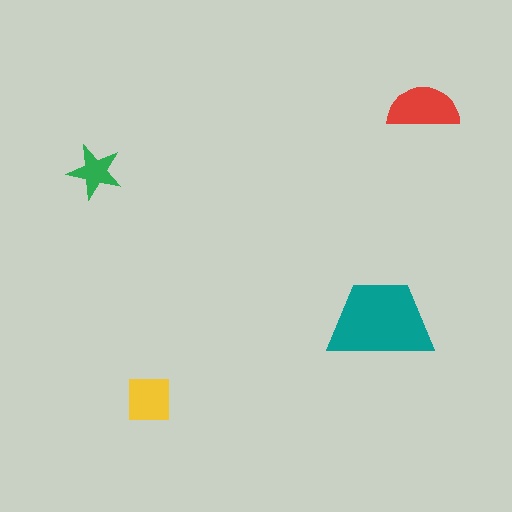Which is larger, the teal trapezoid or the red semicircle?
The teal trapezoid.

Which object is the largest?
The teal trapezoid.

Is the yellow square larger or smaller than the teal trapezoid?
Smaller.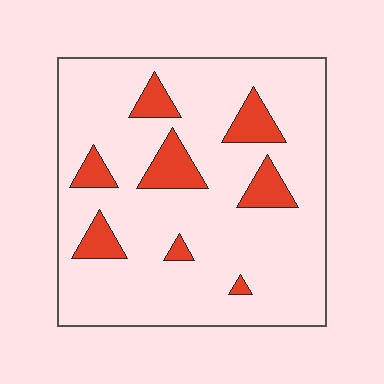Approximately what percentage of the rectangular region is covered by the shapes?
Approximately 15%.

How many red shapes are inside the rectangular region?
8.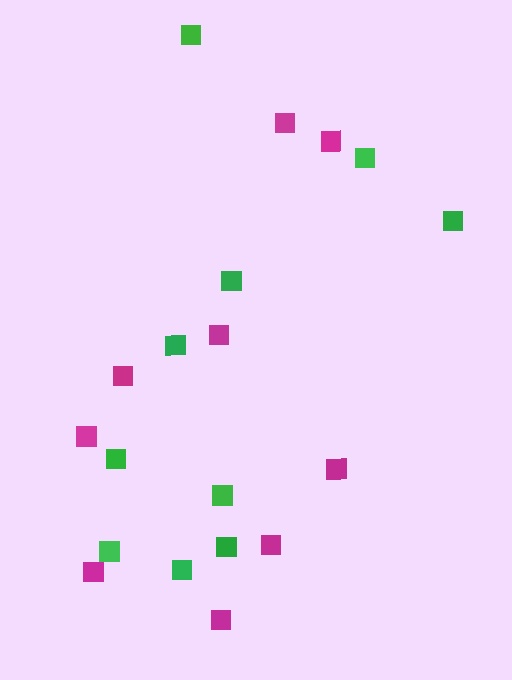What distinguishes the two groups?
There are 2 groups: one group of green squares (10) and one group of magenta squares (9).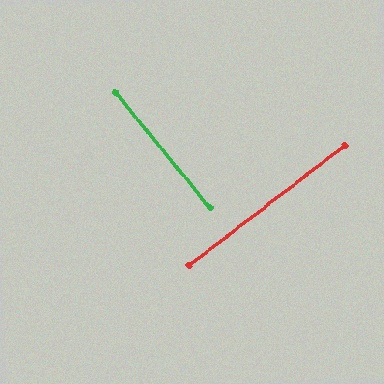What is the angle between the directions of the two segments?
Approximately 88 degrees.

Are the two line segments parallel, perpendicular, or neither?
Perpendicular — they meet at approximately 88°.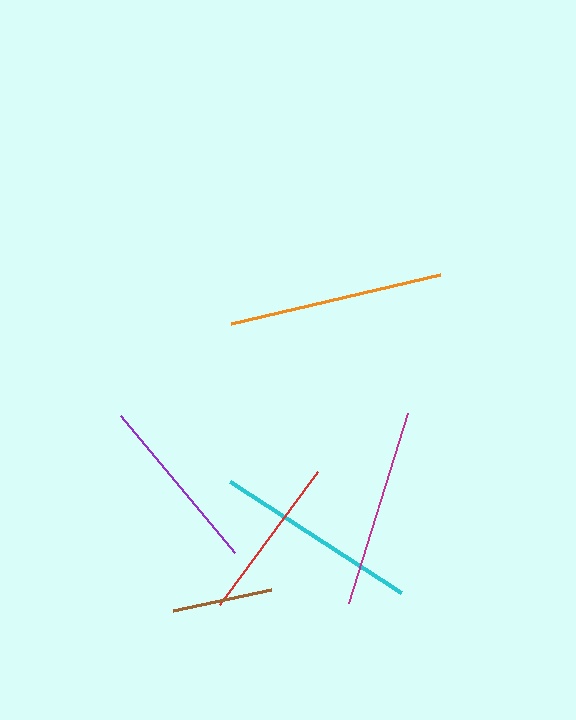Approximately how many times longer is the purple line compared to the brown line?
The purple line is approximately 1.8 times the length of the brown line.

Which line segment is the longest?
The orange line is the longest at approximately 215 pixels.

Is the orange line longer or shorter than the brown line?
The orange line is longer than the brown line.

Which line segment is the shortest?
The brown line is the shortest at approximately 101 pixels.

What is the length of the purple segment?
The purple segment is approximately 179 pixels long.